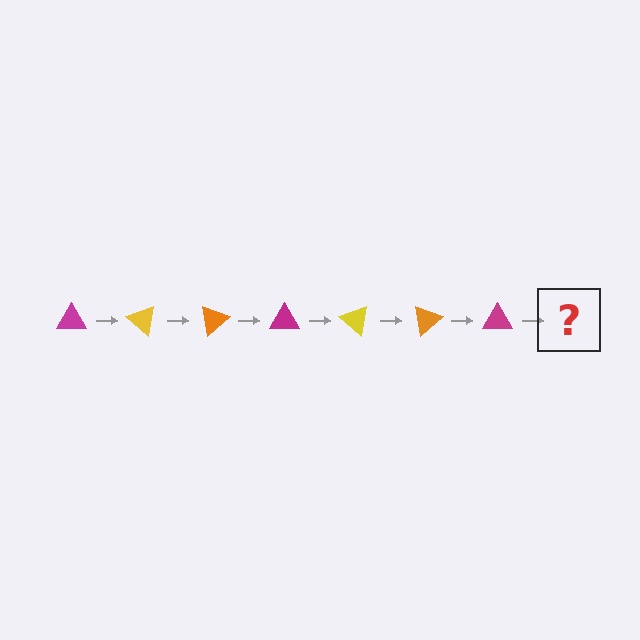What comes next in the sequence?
The next element should be a yellow triangle, rotated 280 degrees from the start.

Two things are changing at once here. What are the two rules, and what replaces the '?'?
The two rules are that it rotates 40 degrees each step and the color cycles through magenta, yellow, and orange. The '?' should be a yellow triangle, rotated 280 degrees from the start.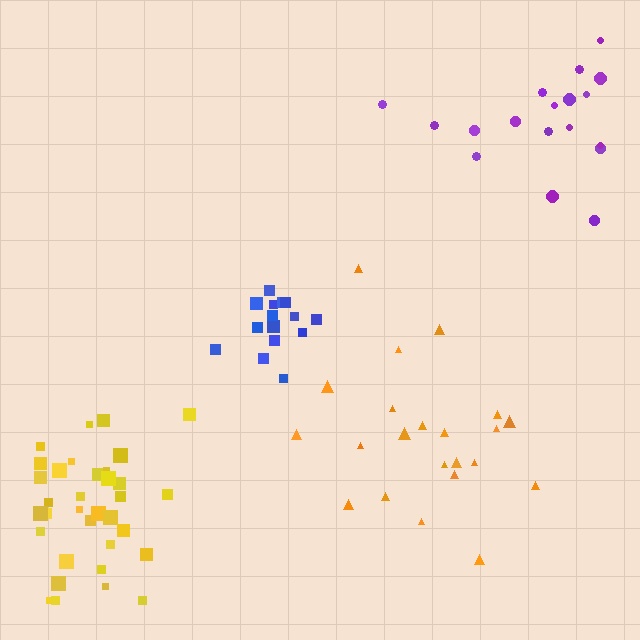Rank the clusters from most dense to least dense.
blue, yellow, purple, orange.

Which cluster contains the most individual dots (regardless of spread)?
Yellow (35).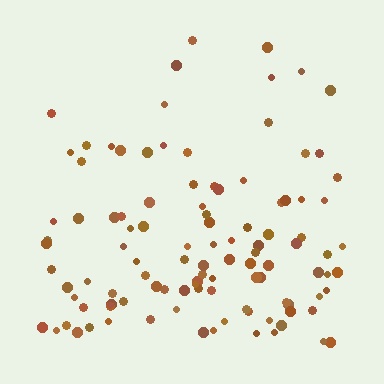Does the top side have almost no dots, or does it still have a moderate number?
Still a moderate number, just noticeably fewer than the bottom.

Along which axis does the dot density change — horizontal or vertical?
Vertical.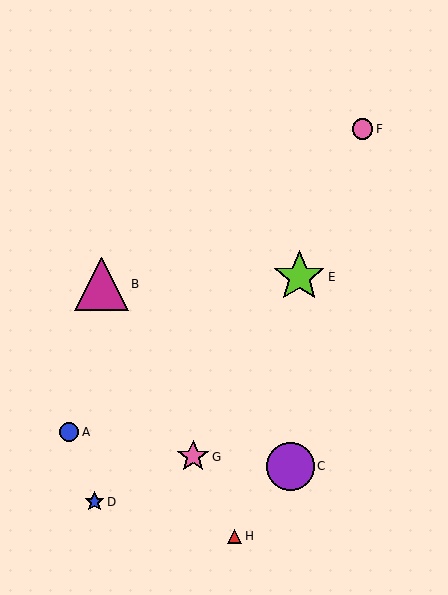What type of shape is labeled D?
Shape D is a blue star.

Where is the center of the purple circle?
The center of the purple circle is at (290, 466).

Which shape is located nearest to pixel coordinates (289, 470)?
The purple circle (labeled C) at (290, 466) is nearest to that location.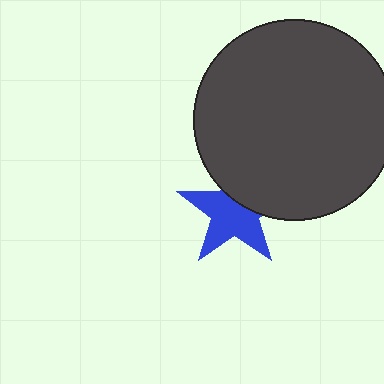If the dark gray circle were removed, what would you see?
You would see the complete blue star.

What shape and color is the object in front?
The object in front is a dark gray circle.